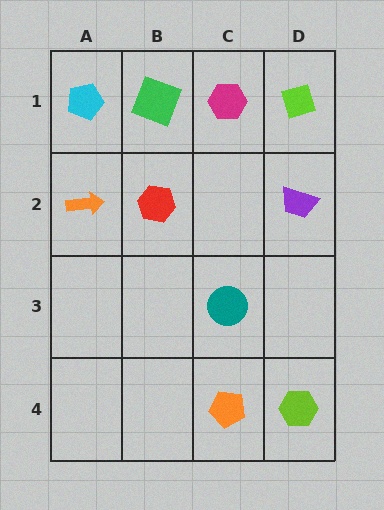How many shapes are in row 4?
2 shapes.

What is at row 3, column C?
A teal circle.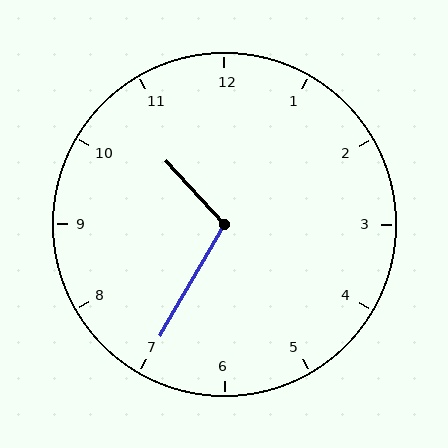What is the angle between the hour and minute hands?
Approximately 108 degrees.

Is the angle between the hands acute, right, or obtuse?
It is obtuse.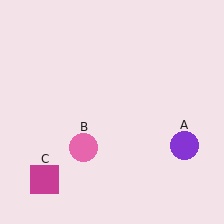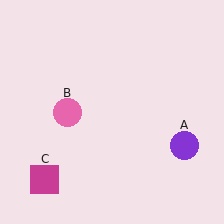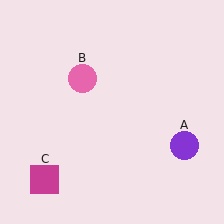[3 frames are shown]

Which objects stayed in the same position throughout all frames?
Purple circle (object A) and magenta square (object C) remained stationary.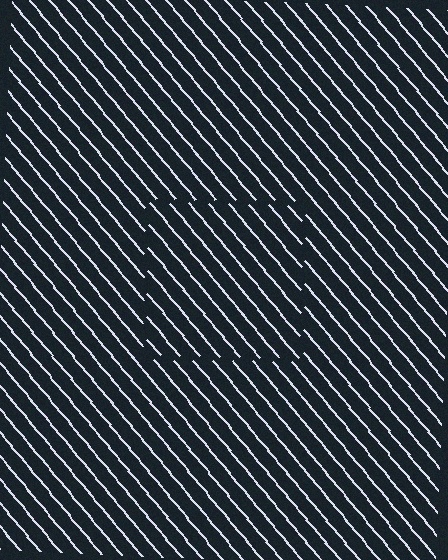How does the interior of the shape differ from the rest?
The interior of the shape contains the same grating, shifted by half a period — the contour is defined by the phase discontinuity where line-ends from the inner and outer gratings abut.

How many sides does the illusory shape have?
4 sides — the line-ends trace a square.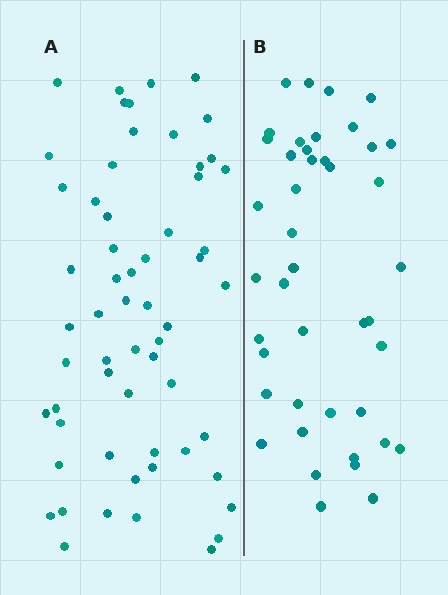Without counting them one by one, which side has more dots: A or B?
Region A (the left region) has more dots.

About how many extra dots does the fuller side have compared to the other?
Region A has approximately 15 more dots than region B.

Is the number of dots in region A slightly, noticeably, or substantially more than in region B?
Region A has noticeably more, but not dramatically so. The ratio is roughly 1.4 to 1.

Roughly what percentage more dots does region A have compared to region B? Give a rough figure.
About 35% more.